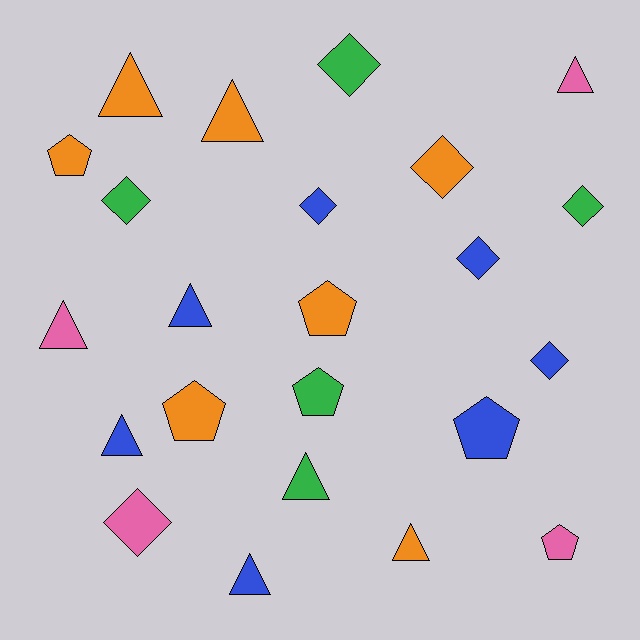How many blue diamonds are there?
There are 3 blue diamonds.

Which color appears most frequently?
Orange, with 7 objects.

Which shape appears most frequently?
Triangle, with 9 objects.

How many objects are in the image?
There are 23 objects.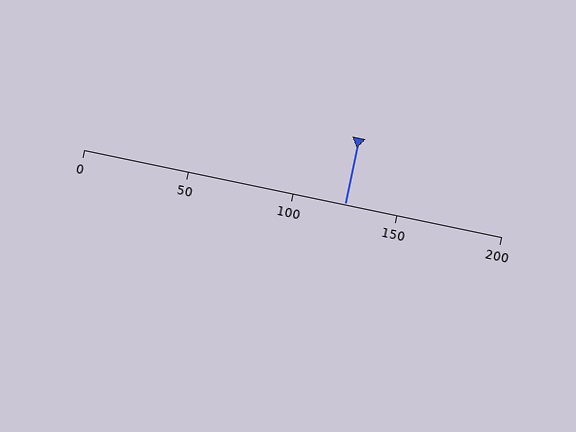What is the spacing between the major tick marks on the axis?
The major ticks are spaced 50 apart.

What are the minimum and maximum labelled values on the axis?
The axis runs from 0 to 200.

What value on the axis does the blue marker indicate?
The marker indicates approximately 125.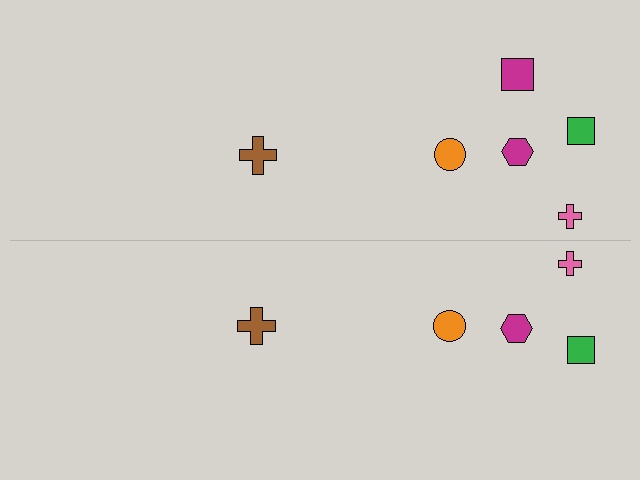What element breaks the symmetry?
A magenta square is missing from the bottom side.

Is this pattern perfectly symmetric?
No, the pattern is not perfectly symmetric. A magenta square is missing from the bottom side.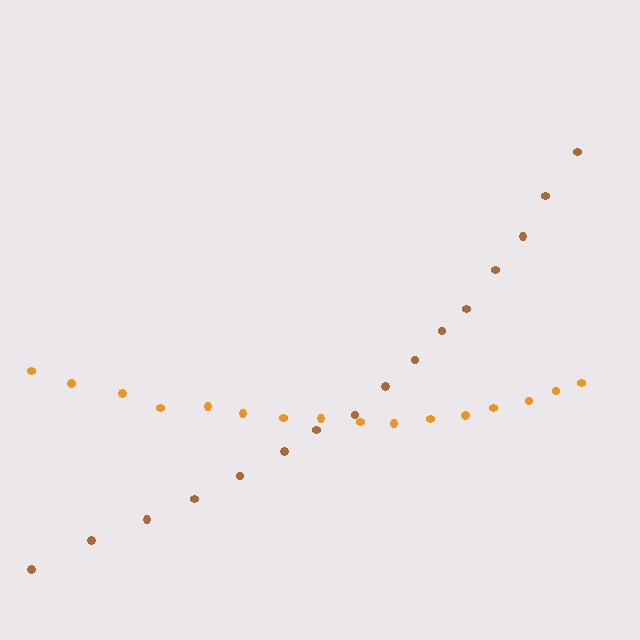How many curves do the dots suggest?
There are 2 distinct paths.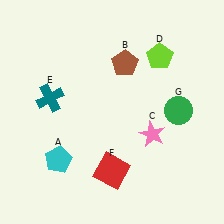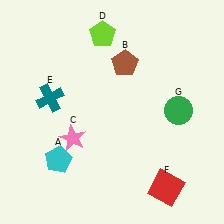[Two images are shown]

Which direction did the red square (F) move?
The red square (F) moved right.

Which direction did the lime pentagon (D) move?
The lime pentagon (D) moved left.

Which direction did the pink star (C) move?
The pink star (C) moved left.